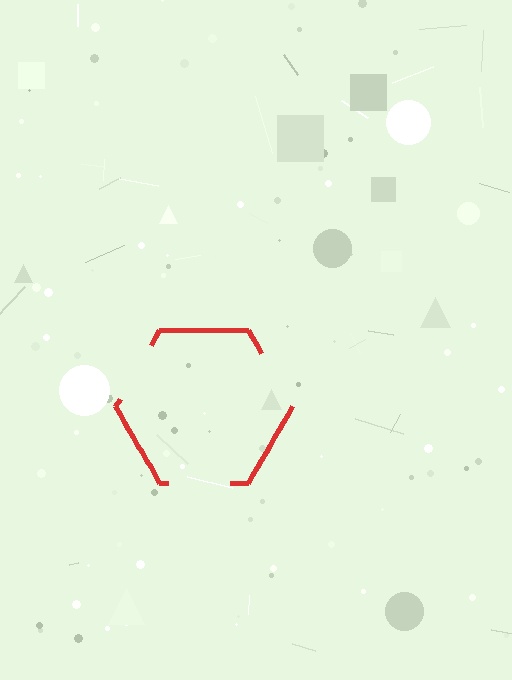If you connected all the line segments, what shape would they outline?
They would outline a hexagon.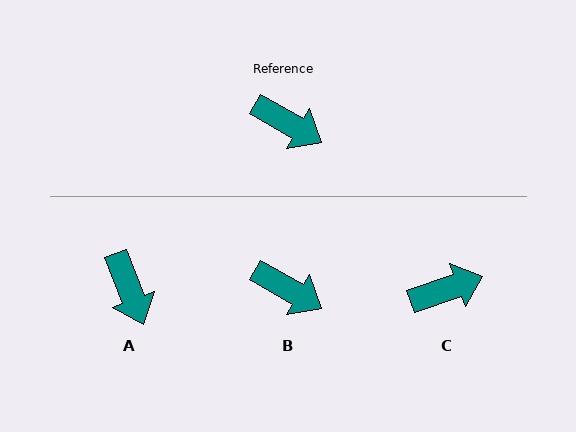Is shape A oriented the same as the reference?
No, it is off by about 39 degrees.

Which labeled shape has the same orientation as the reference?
B.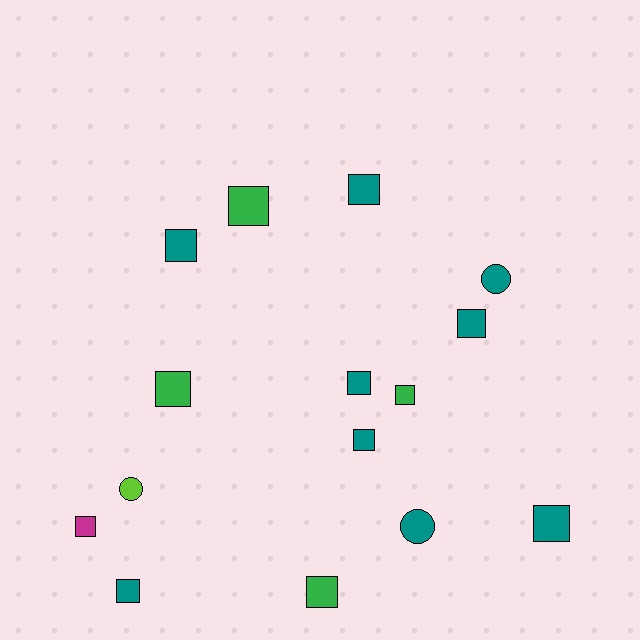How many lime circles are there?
There is 1 lime circle.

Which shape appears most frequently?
Square, with 12 objects.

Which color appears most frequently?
Teal, with 9 objects.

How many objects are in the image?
There are 15 objects.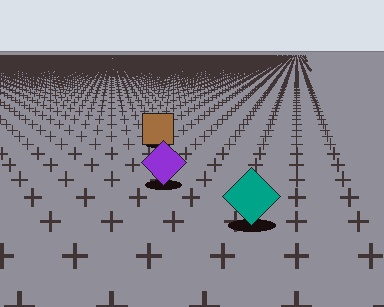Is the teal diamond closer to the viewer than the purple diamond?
Yes. The teal diamond is closer — you can tell from the texture gradient: the ground texture is coarser near it.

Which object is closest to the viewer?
The teal diamond is closest. The texture marks near it are larger and more spread out.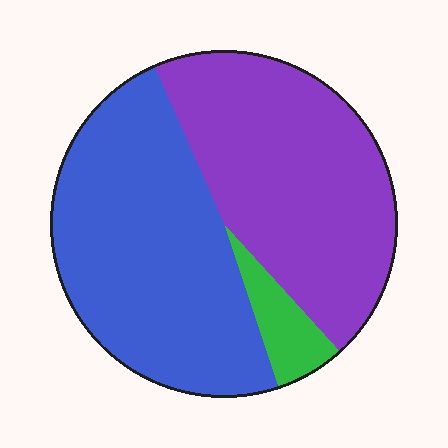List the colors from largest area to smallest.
From largest to smallest: blue, purple, green.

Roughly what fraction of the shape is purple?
Purple covers 45% of the shape.